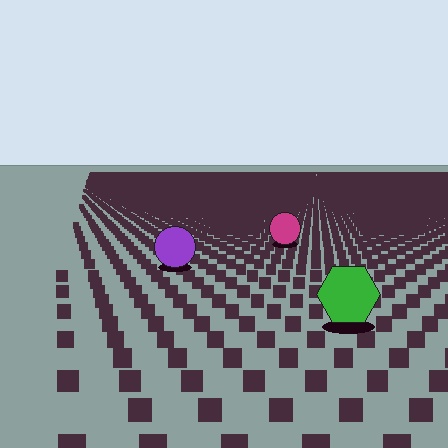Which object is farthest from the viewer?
The magenta circle is farthest from the viewer. It appears smaller and the ground texture around it is denser.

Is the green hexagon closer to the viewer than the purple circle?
Yes. The green hexagon is closer — you can tell from the texture gradient: the ground texture is coarser near it.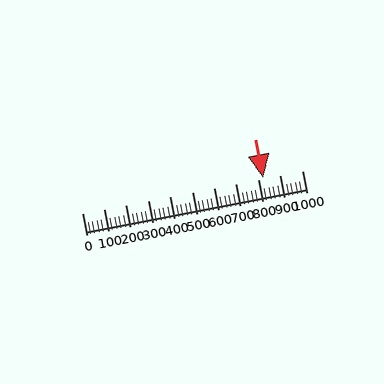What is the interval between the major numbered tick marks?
The major tick marks are spaced 100 units apart.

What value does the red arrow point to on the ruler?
The red arrow points to approximately 823.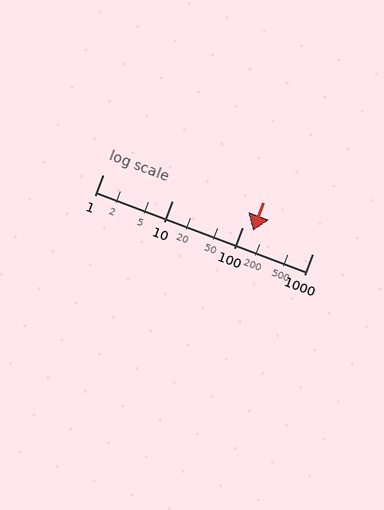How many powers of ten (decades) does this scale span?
The scale spans 3 decades, from 1 to 1000.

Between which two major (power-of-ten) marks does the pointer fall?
The pointer is between 100 and 1000.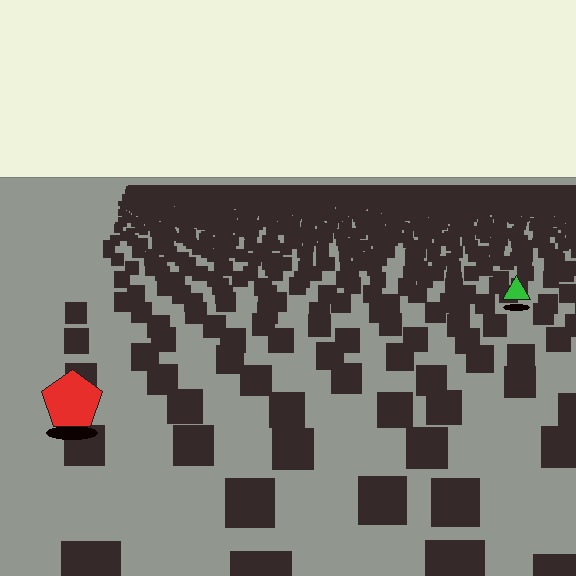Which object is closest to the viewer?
The red pentagon is closest. The texture marks near it are larger and more spread out.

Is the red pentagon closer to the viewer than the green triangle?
Yes. The red pentagon is closer — you can tell from the texture gradient: the ground texture is coarser near it.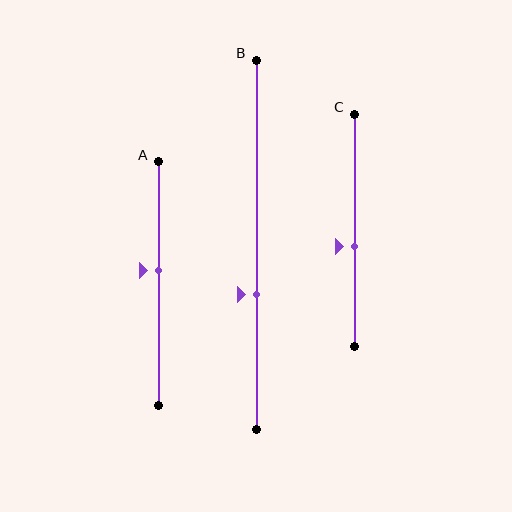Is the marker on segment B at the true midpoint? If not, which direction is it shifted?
No, the marker on segment B is shifted downward by about 13% of the segment length.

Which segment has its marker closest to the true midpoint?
Segment A has its marker closest to the true midpoint.